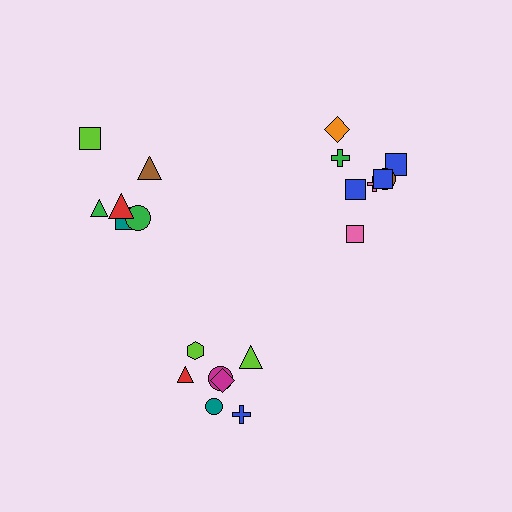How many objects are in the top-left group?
There are 6 objects.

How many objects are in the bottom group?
There are 7 objects.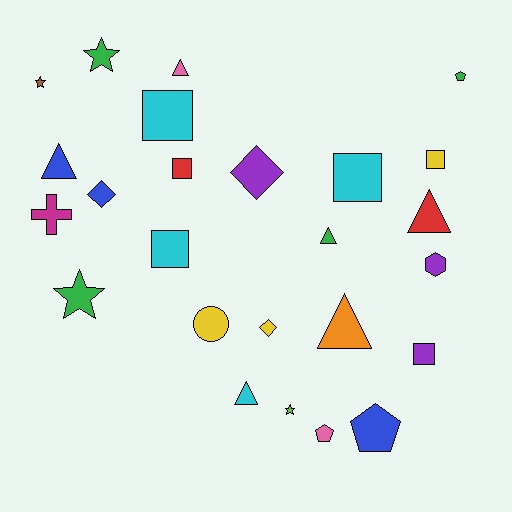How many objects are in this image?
There are 25 objects.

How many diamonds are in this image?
There are 3 diamonds.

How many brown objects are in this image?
There is 1 brown object.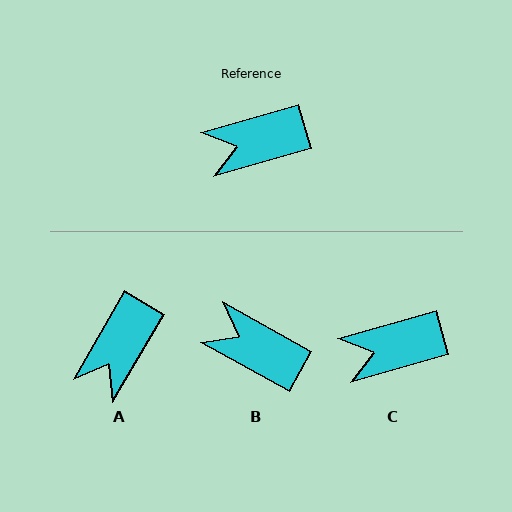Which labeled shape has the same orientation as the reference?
C.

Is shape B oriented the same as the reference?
No, it is off by about 45 degrees.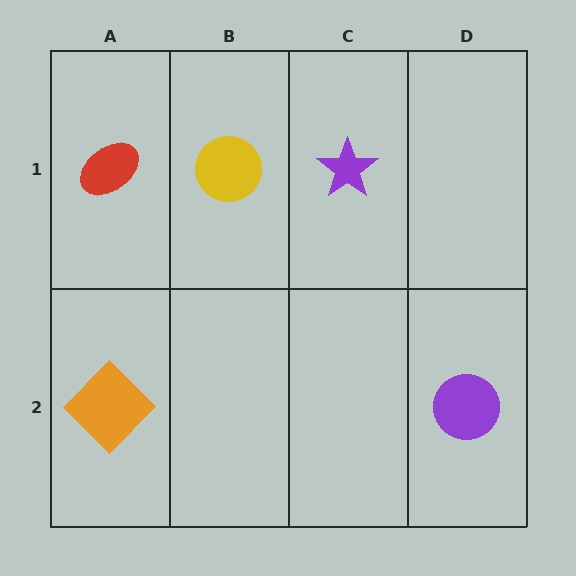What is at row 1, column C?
A purple star.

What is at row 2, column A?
An orange diamond.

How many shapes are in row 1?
3 shapes.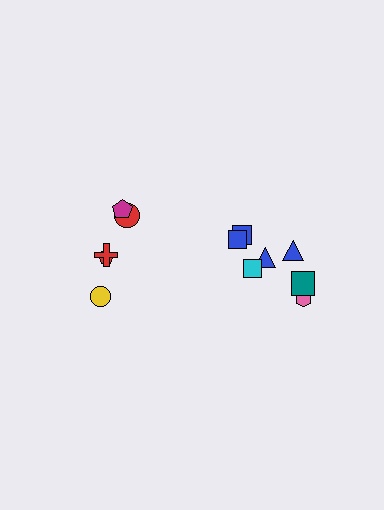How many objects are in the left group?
There are 5 objects.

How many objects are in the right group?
There are 7 objects.